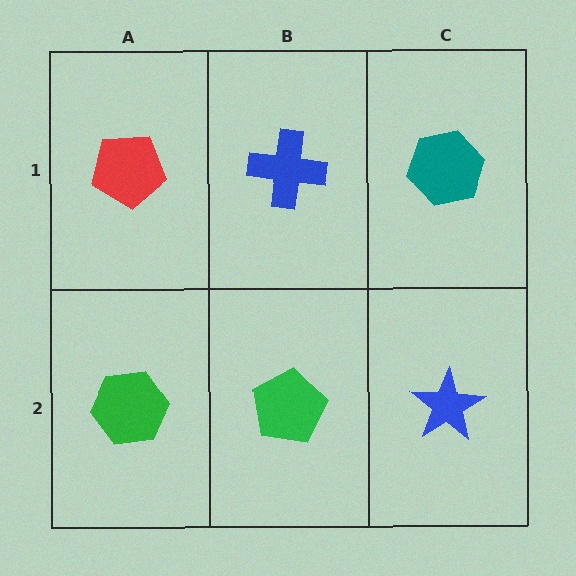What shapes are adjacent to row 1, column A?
A green hexagon (row 2, column A), a blue cross (row 1, column B).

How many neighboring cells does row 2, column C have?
2.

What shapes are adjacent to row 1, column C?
A blue star (row 2, column C), a blue cross (row 1, column B).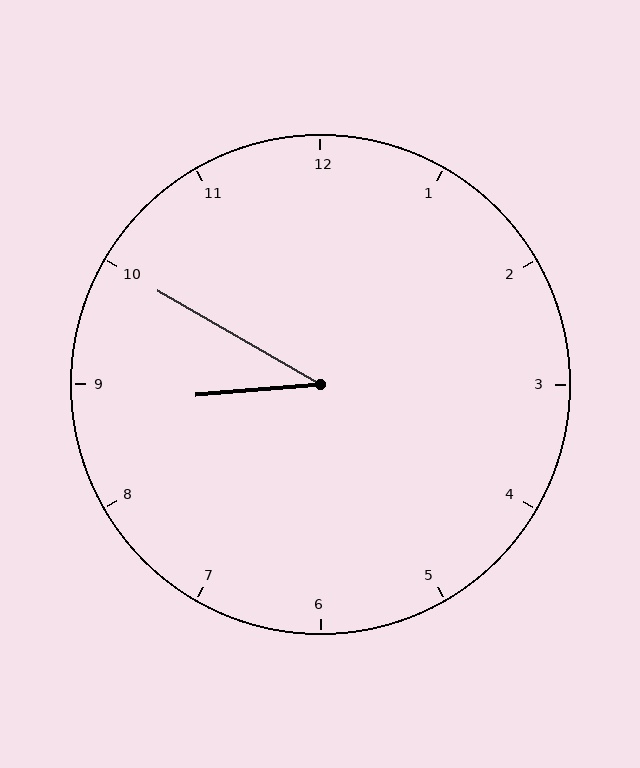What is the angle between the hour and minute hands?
Approximately 35 degrees.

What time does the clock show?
8:50.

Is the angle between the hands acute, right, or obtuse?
It is acute.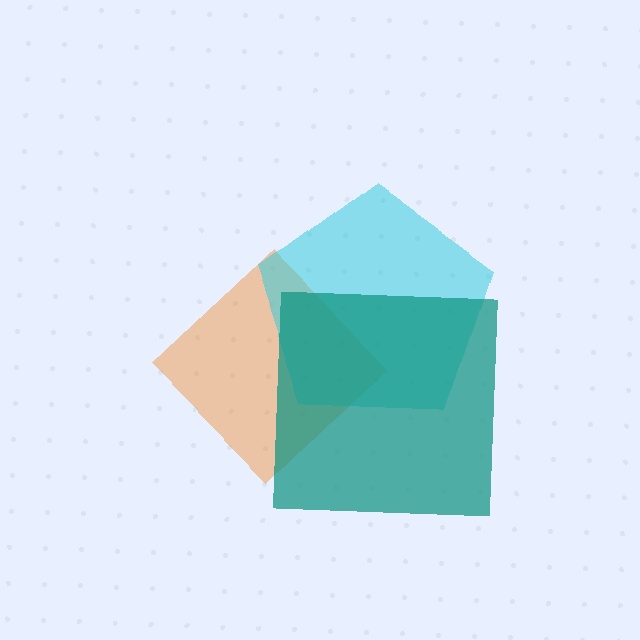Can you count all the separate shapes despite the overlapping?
Yes, there are 3 separate shapes.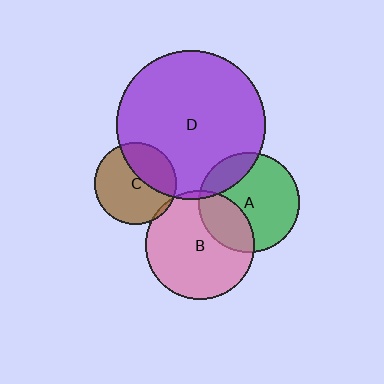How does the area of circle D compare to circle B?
Approximately 1.9 times.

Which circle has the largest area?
Circle D (purple).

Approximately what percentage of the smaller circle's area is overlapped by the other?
Approximately 20%.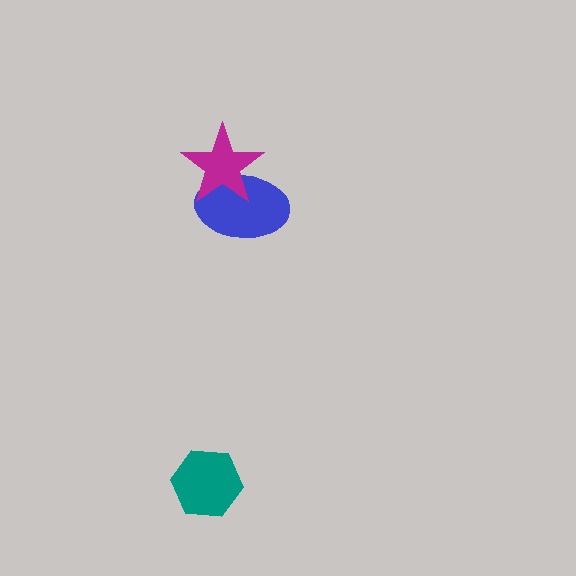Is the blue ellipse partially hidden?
Yes, it is partially covered by another shape.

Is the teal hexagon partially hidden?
No, no other shape covers it.